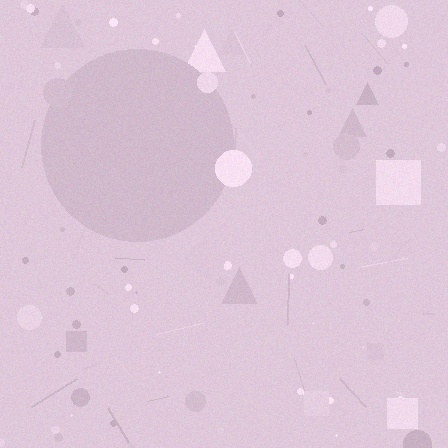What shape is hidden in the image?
A circle is hidden in the image.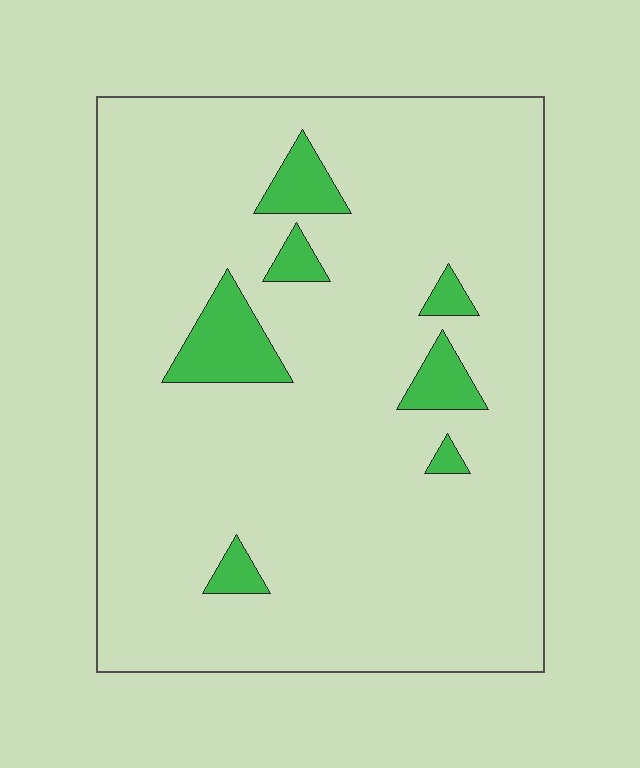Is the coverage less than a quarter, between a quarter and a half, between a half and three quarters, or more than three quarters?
Less than a quarter.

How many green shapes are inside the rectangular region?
7.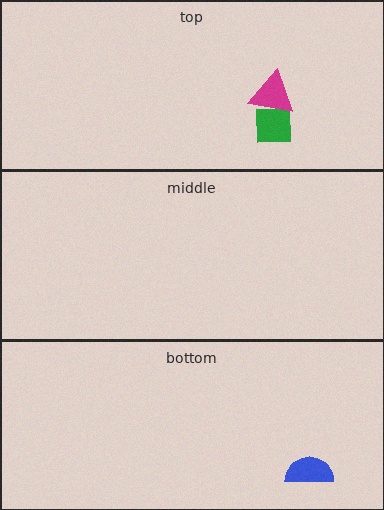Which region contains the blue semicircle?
The bottom region.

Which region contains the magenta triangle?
The top region.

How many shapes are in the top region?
2.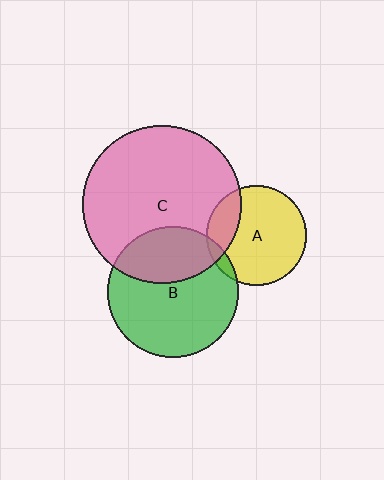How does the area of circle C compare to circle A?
Approximately 2.5 times.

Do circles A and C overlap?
Yes.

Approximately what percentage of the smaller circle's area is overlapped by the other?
Approximately 20%.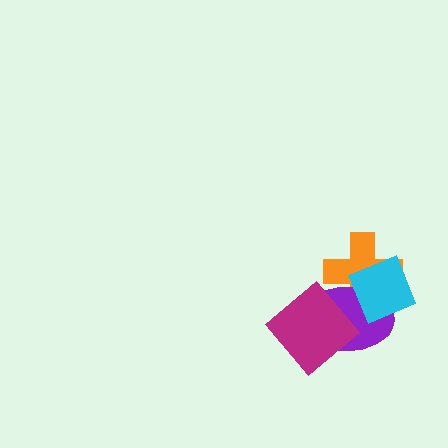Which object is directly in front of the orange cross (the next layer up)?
The purple ellipse is directly in front of the orange cross.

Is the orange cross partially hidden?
Yes, it is partially covered by another shape.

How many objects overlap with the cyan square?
2 objects overlap with the cyan square.